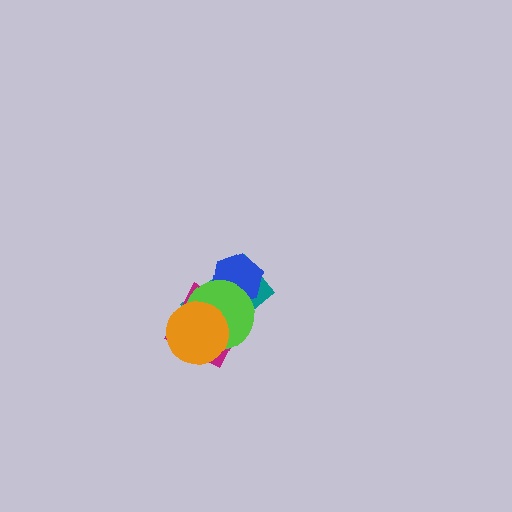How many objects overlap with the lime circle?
4 objects overlap with the lime circle.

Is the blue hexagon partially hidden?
Yes, it is partially covered by another shape.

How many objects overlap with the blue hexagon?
3 objects overlap with the blue hexagon.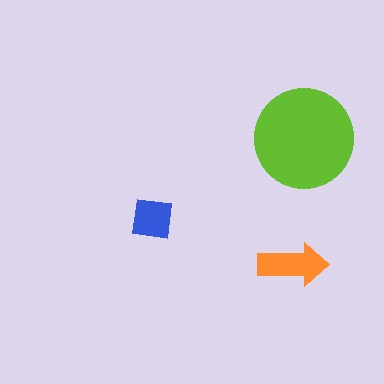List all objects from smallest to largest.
The blue square, the orange arrow, the lime circle.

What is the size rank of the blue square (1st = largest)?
3rd.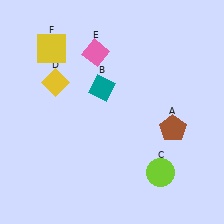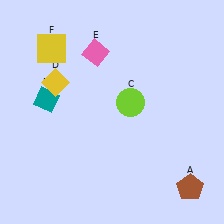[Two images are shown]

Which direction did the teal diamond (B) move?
The teal diamond (B) moved left.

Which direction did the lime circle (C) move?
The lime circle (C) moved up.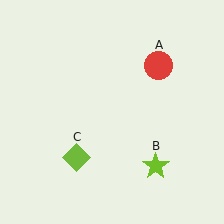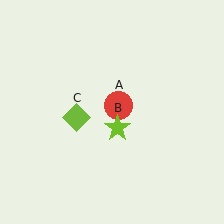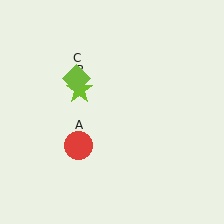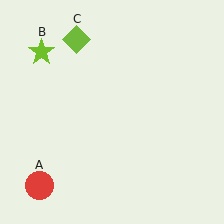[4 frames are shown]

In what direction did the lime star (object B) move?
The lime star (object B) moved up and to the left.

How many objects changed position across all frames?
3 objects changed position: red circle (object A), lime star (object B), lime diamond (object C).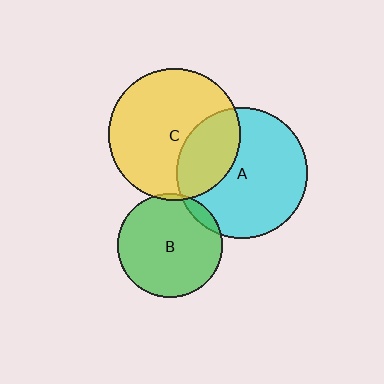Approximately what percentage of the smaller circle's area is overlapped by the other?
Approximately 30%.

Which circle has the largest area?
Circle C (yellow).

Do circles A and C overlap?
Yes.